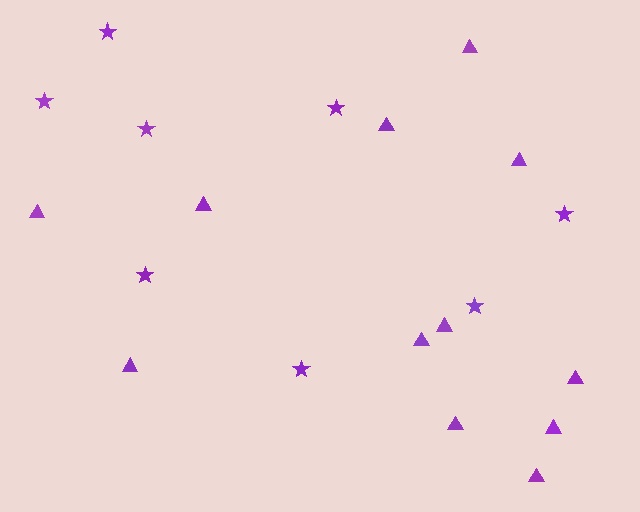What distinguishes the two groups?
There are 2 groups: one group of stars (8) and one group of triangles (12).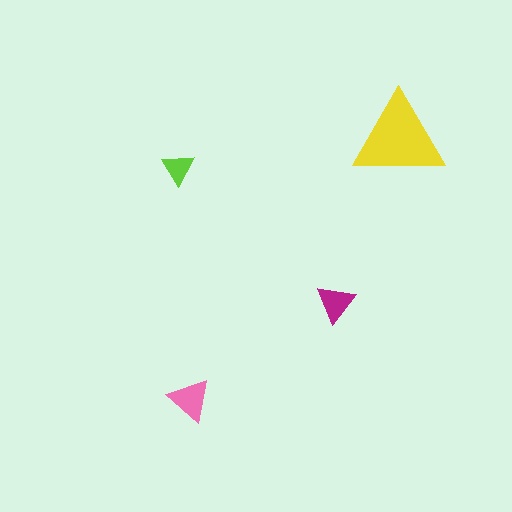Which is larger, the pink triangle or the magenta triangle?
The pink one.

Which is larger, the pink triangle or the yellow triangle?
The yellow one.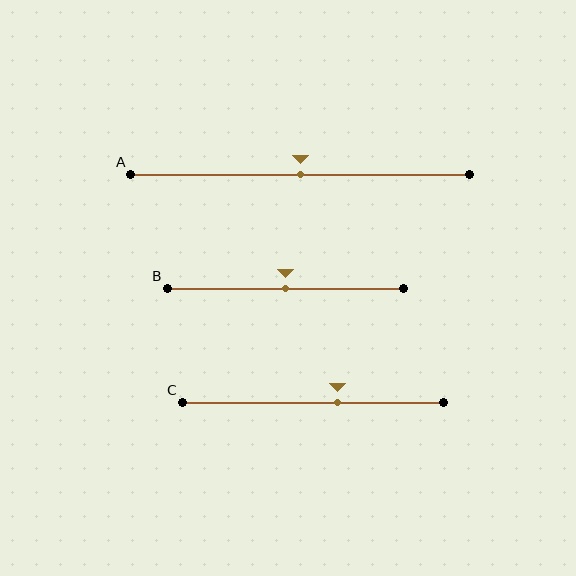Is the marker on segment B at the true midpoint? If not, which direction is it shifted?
Yes, the marker on segment B is at the true midpoint.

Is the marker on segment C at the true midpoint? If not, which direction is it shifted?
No, the marker on segment C is shifted to the right by about 9% of the segment length.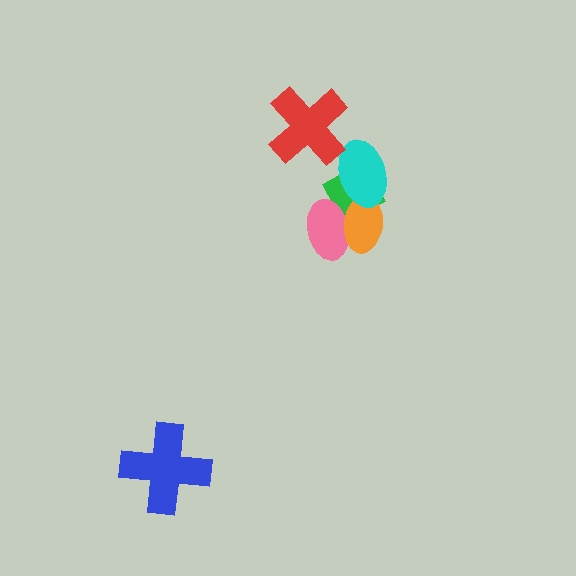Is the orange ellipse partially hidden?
Yes, it is partially covered by another shape.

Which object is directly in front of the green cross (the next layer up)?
The pink ellipse is directly in front of the green cross.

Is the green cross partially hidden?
Yes, it is partially covered by another shape.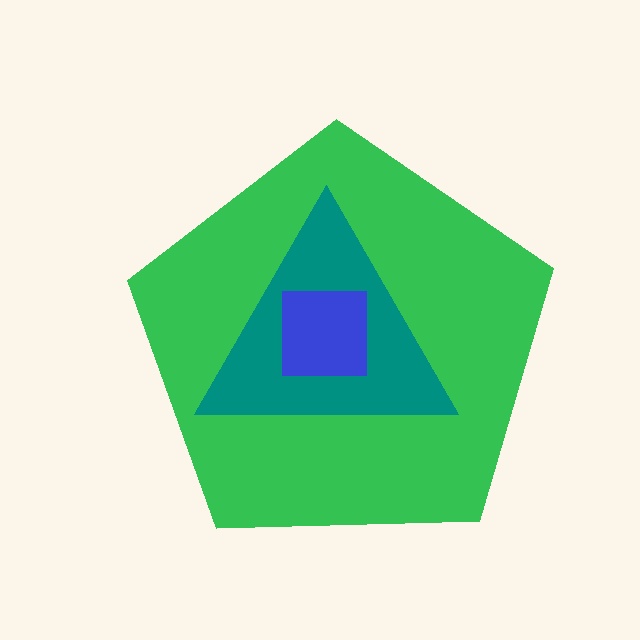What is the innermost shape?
The blue square.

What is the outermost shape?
The green pentagon.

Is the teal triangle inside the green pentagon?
Yes.